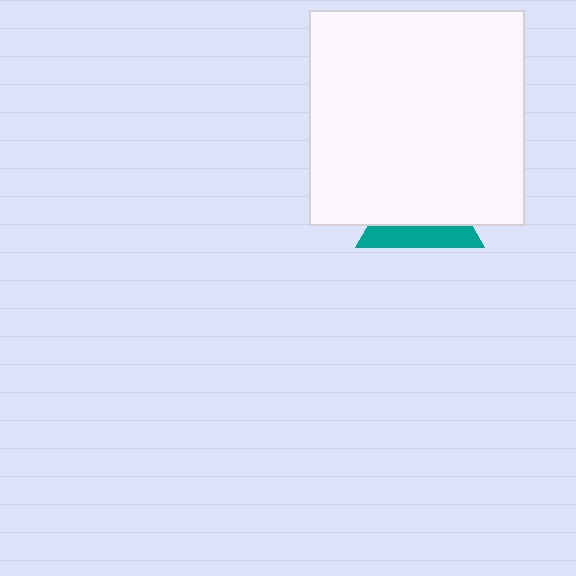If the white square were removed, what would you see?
You would see the complete teal triangle.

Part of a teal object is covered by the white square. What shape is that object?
It is a triangle.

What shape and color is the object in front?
The object in front is a white square.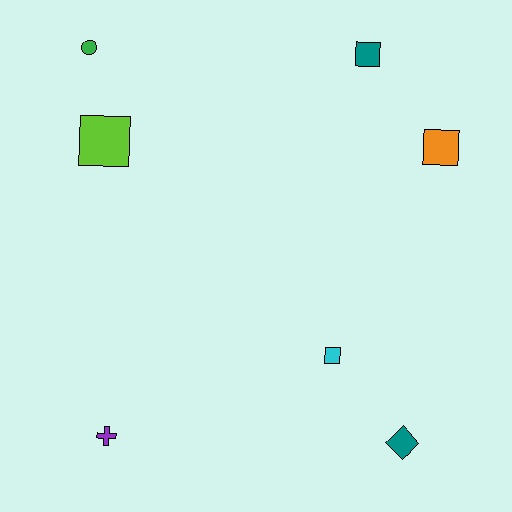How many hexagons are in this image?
There are no hexagons.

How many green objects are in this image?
There is 1 green object.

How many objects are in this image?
There are 7 objects.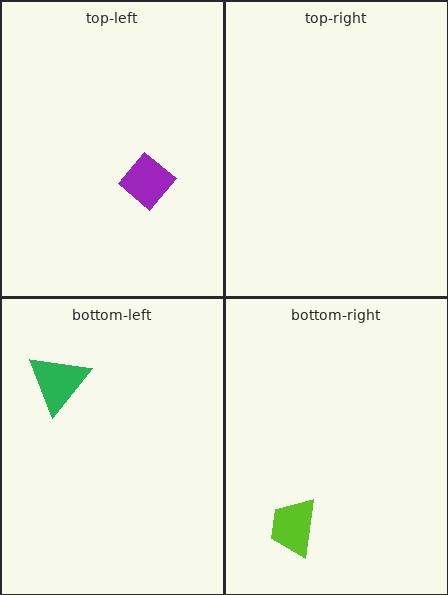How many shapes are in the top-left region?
1.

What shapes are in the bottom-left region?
The green triangle.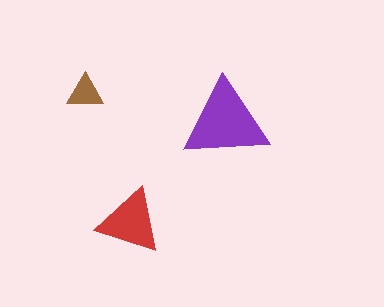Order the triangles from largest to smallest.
the purple one, the red one, the brown one.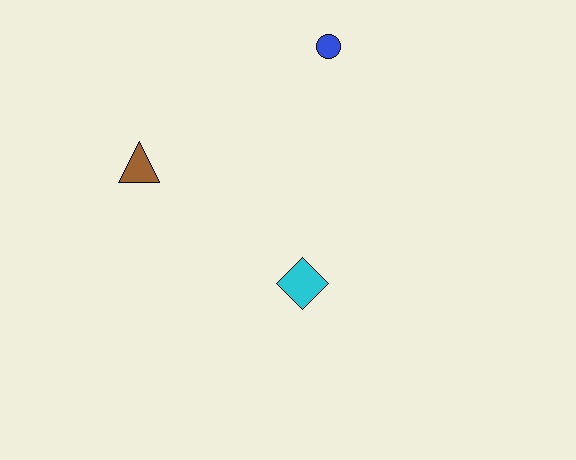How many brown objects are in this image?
There is 1 brown object.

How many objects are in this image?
There are 3 objects.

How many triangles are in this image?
There is 1 triangle.